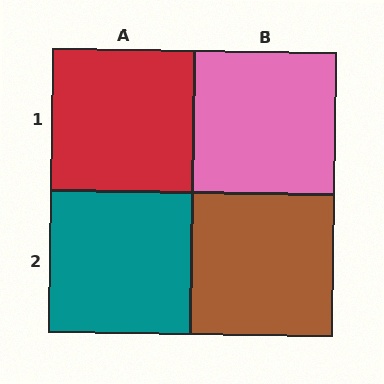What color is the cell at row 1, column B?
Pink.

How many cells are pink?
1 cell is pink.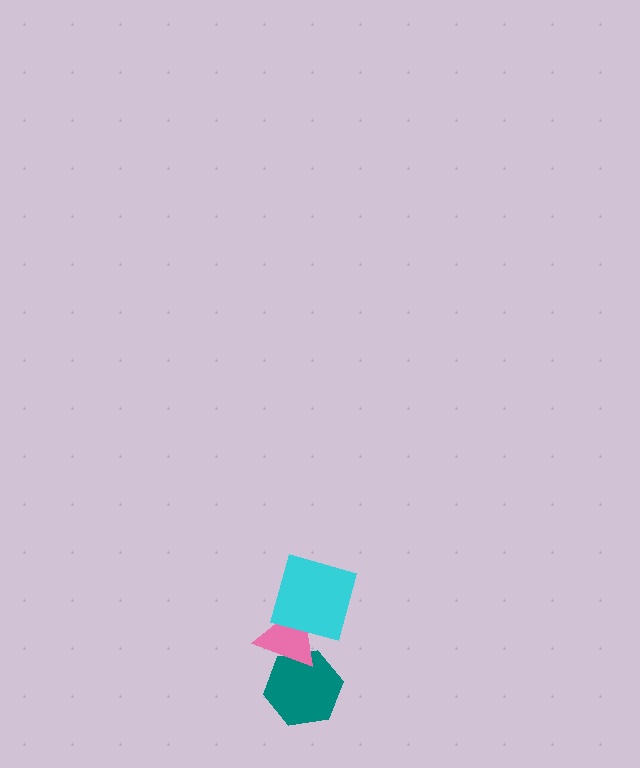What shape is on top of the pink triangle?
The cyan square is on top of the pink triangle.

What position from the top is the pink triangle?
The pink triangle is 2nd from the top.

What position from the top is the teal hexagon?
The teal hexagon is 3rd from the top.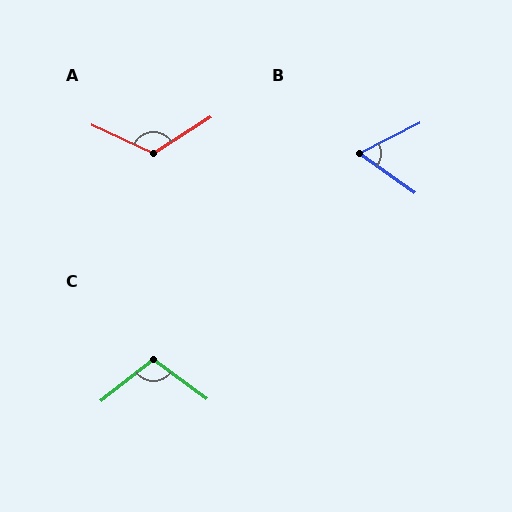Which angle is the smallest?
B, at approximately 62 degrees.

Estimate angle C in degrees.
Approximately 105 degrees.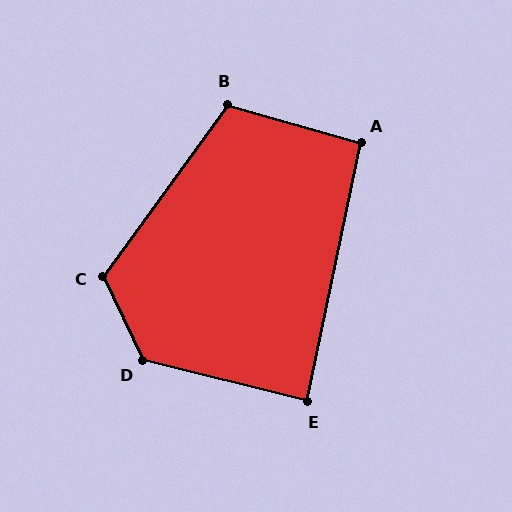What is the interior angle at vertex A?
Approximately 94 degrees (approximately right).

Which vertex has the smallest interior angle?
E, at approximately 88 degrees.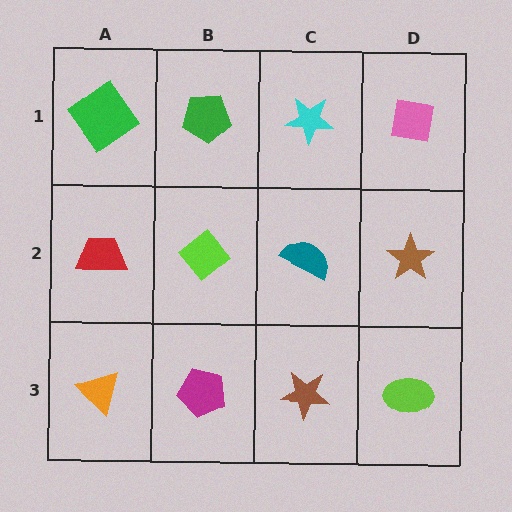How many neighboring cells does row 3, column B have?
3.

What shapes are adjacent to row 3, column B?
A lime diamond (row 2, column B), an orange triangle (row 3, column A), a brown star (row 3, column C).